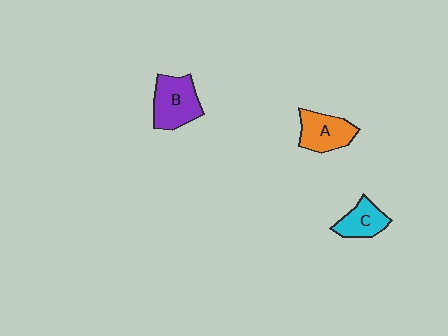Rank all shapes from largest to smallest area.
From largest to smallest: B (purple), A (orange), C (cyan).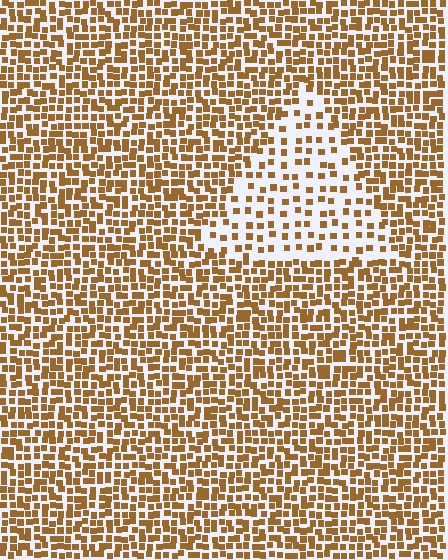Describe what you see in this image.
The image contains small brown elements arranged at two different densities. A triangle-shaped region is visible where the elements are less densely packed than the surrounding area.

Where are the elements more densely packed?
The elements are more densely packed outside the triangle boundary.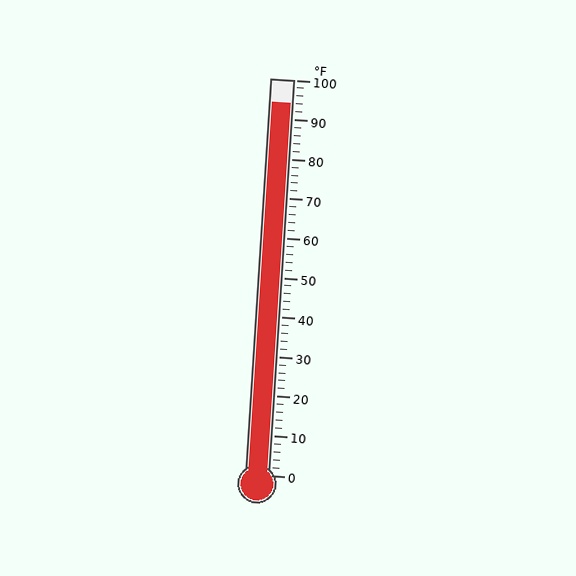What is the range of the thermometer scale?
The thermometer scale ranges from 0°F to 100°F.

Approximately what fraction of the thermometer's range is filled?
The thermometer is filled to approximately 95% of its range.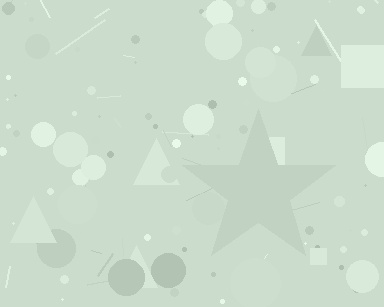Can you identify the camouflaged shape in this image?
The camouflaged shape is a star.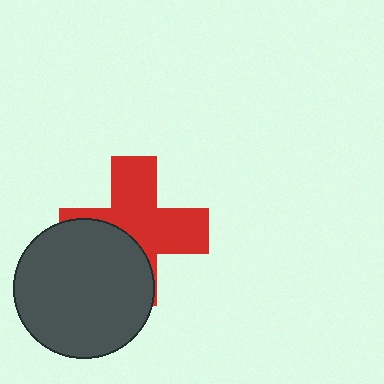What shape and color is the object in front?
The object in front is a dark gray circle.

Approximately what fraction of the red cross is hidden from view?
Roughly 39% of the red cross is hidden behind the dark gray circle.